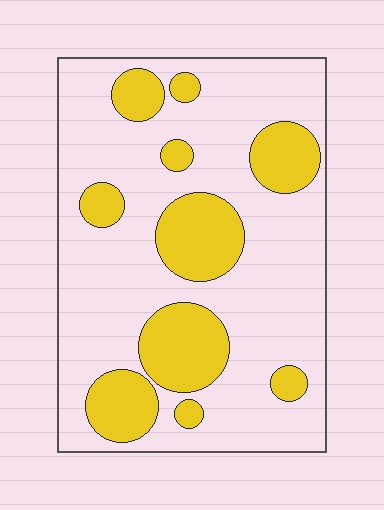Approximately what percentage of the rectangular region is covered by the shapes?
Approximately 25%.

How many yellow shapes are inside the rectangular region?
10.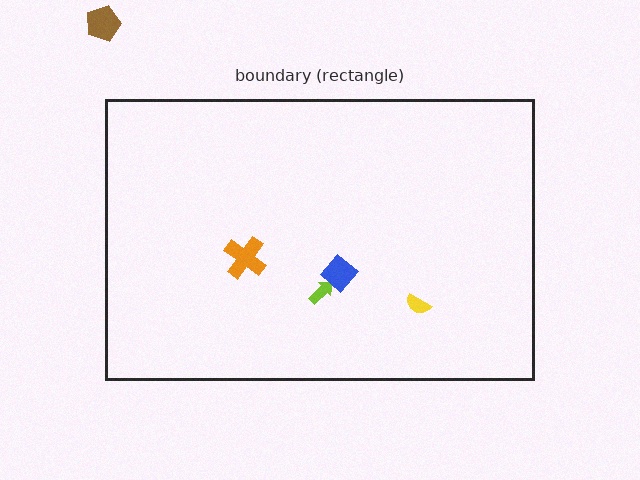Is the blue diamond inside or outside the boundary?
Inside.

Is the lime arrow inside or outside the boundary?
Inside.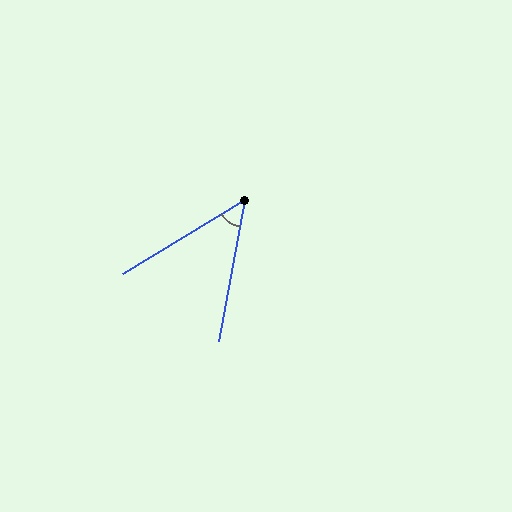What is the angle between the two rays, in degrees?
Approximately 49 degrees.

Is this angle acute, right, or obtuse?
It is acute.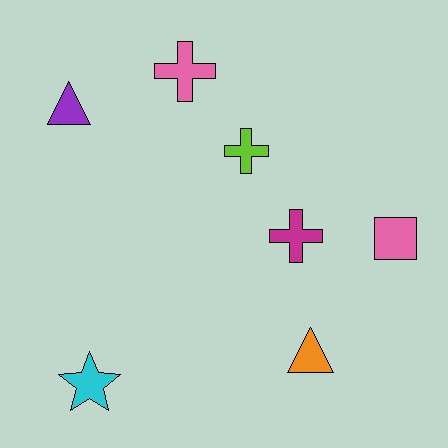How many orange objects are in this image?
There is 1 orange object.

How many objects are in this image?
There are 7 objects.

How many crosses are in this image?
There are 3 crosses.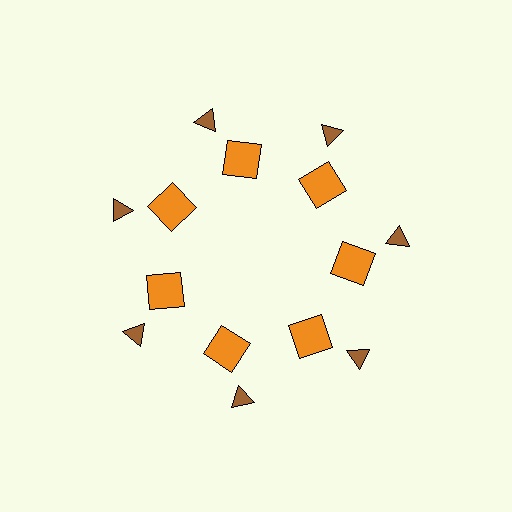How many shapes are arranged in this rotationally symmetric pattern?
There are 14 shapes, arranged in 7 groups of 2.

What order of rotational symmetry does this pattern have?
This pattern has 7-fold rotational symmetry.